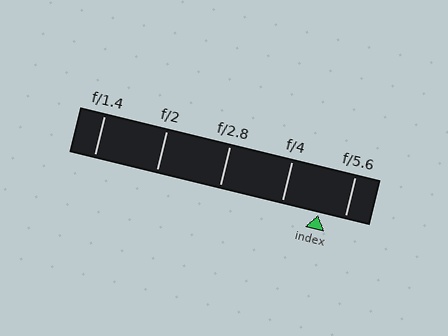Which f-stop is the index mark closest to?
The index mark is closest to f/5.6.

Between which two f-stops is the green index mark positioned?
The index mark is between f/4 and f/5.6.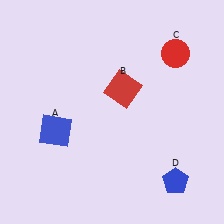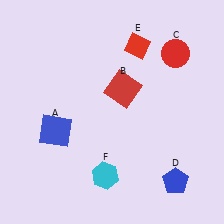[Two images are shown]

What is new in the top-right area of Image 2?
A red diamond (E) was added in the top-right area of Image 2.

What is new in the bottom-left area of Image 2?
A cyan hexagon (F) was added in the bottom-left area of Image 2.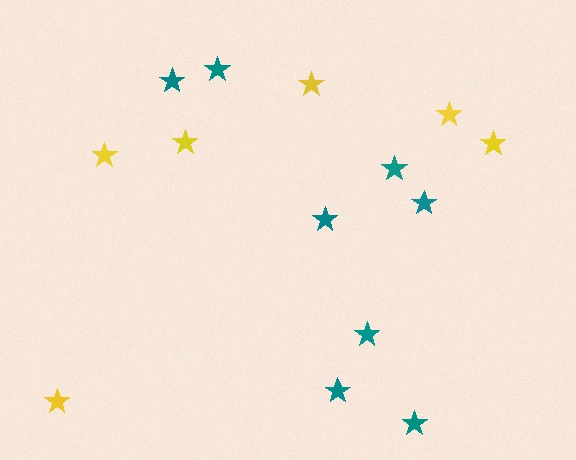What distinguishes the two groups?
There are 2 groups: one group of teal stars (8) and one group of yellow stars (6).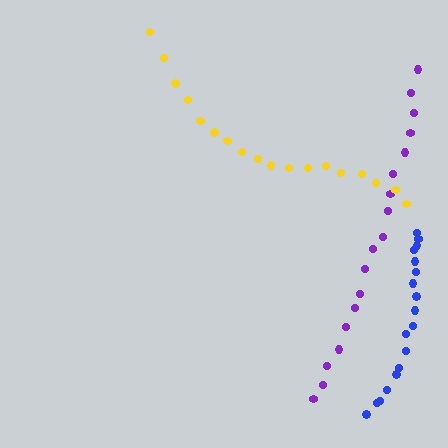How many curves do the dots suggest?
There are 3 distinct paths.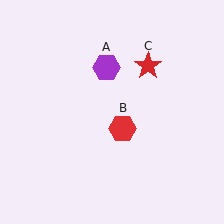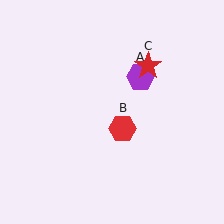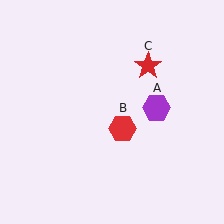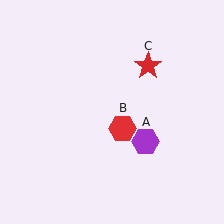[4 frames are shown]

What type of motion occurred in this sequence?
The purple hexagon (object A) rotated clockwise around the center of the scene.